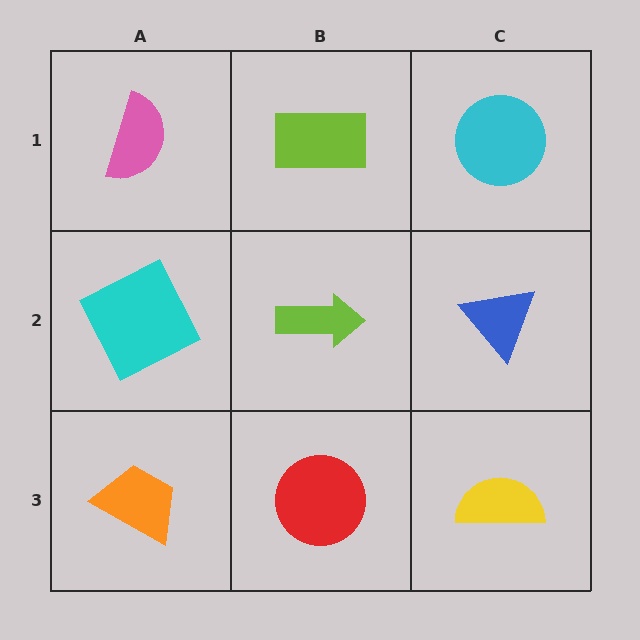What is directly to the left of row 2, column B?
A cyan square.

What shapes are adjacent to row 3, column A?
A cyan square (row 2, column A), a red circle (row 3, column B).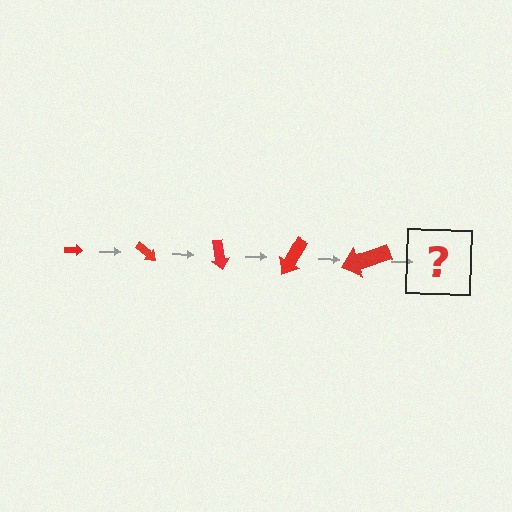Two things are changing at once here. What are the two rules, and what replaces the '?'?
The two rules are that the arrow grows larger each step and it rotates 40 degrees each step. The '?' should be an arrow, larger than the previous one and rotated 200 degrees from the start.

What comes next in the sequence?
The next element should be an arrow, larger than the previous one and rotated 200 degrees from the start.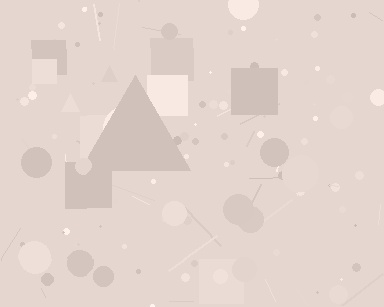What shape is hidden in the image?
A triangle is hidden in the image.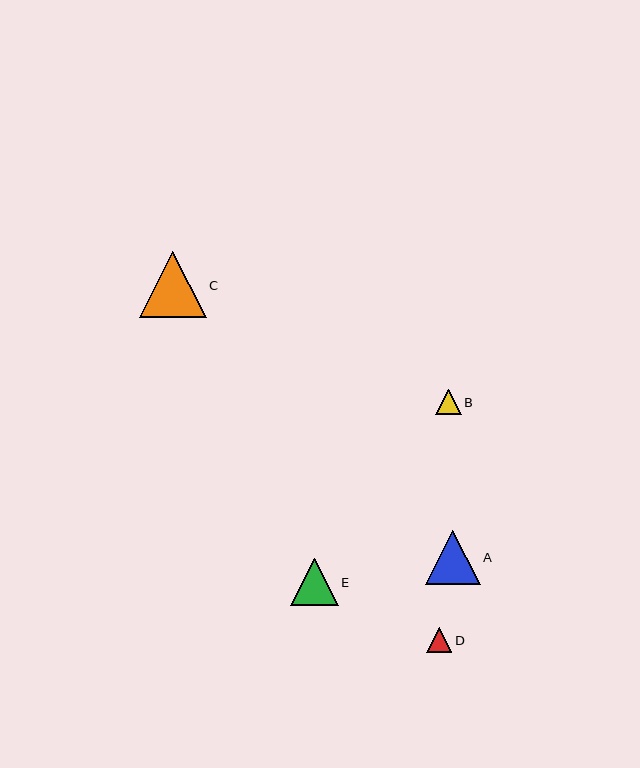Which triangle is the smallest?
Triangle D is the smallest with a size of approximately 25 pixels.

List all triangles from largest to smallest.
From largest to smallest: C, A, E, B, D.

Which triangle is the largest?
Triangle C is the largest with a size of approximately 66 pixels.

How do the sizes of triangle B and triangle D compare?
Triangle B and triangle D are approximately the same size.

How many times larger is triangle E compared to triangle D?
Triangle E is approximately 1.9 times the size of triangle D.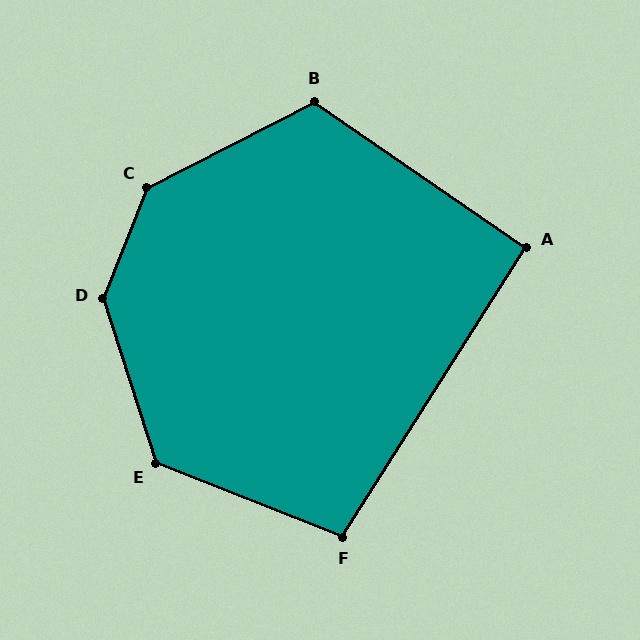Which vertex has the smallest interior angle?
A, at approximately 92 degrees.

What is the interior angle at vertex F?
Approximately 101 degrees (obtuse).